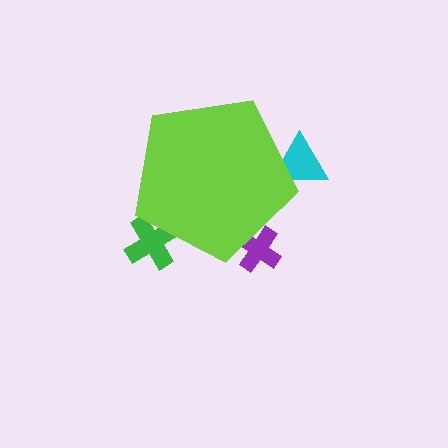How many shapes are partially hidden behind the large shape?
3 shapes are partially hidden.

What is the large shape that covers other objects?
A lime pentagon.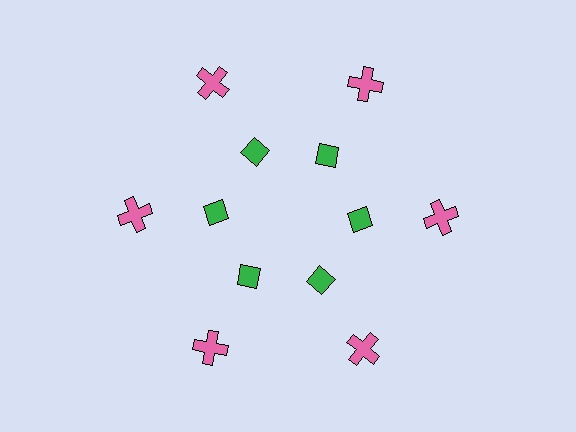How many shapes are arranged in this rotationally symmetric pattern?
There are 12 shapes, arranged in 6 groups of 2.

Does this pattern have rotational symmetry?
Yes, this pattern has 6-fold rotational symmetry. It looks the same after rotating 60 degrees around the center.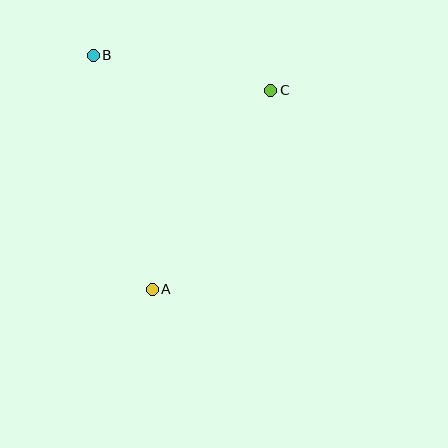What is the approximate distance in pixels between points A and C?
The distance between A and C is approximately 231 pixels.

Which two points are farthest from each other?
Points A and B are farthest from each other.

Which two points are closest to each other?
Points B and C are closest to each other.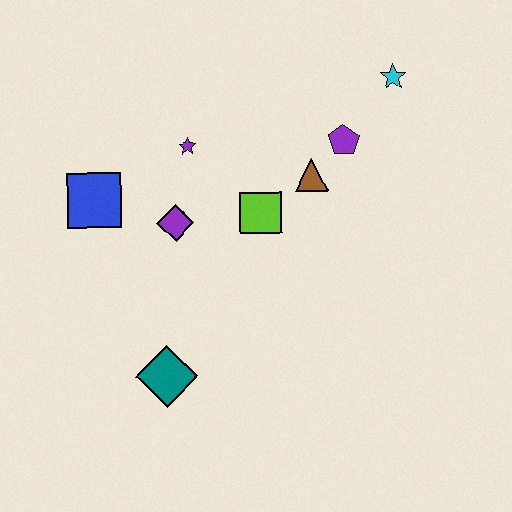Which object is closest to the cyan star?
The purple pentagon is closest to the cyan star.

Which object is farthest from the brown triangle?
The teal diamond is farthest from the brown triangle.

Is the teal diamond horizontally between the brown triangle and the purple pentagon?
No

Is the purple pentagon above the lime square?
Yes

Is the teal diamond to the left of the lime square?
Yes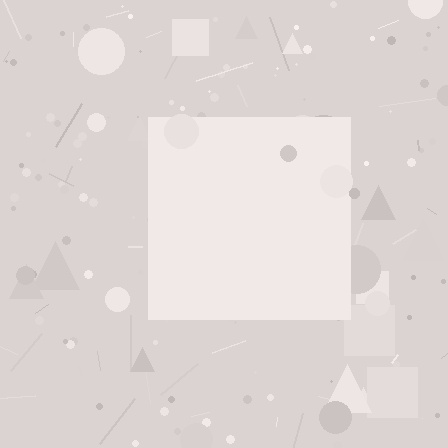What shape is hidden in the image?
A square is hidden in the image.